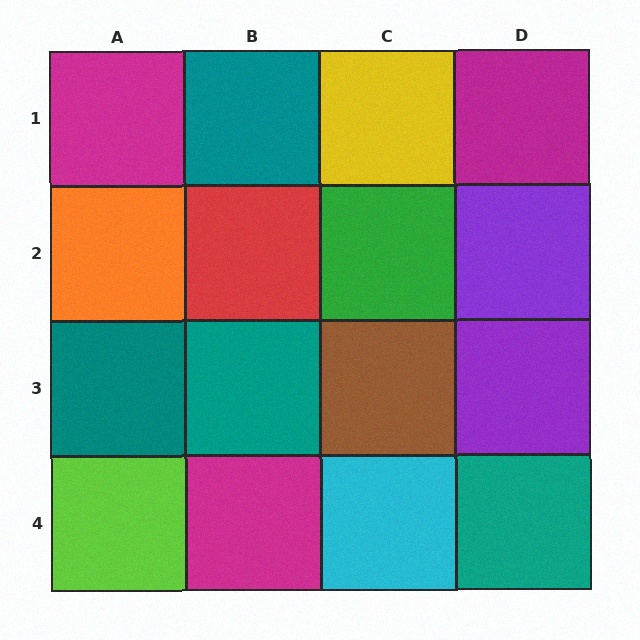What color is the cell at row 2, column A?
Orange.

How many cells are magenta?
3 cells are magenta.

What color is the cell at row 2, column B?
Red.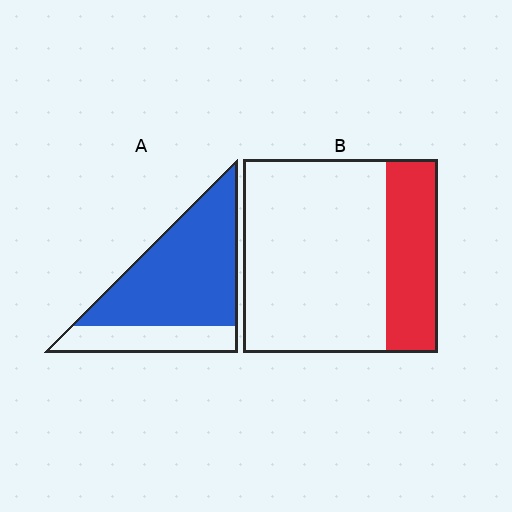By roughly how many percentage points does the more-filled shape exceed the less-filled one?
By roughly 45 percentage points (A over B).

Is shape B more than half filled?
No.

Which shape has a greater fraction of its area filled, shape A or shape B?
Shape A.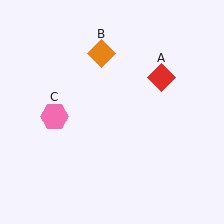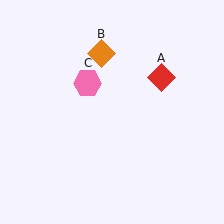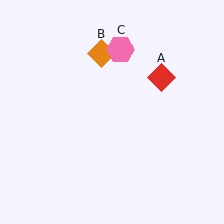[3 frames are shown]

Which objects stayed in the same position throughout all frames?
Red diamond (object A) and orange diamond (object B) remained stationary.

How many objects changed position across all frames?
1 object changed position: pink hexagon (object C).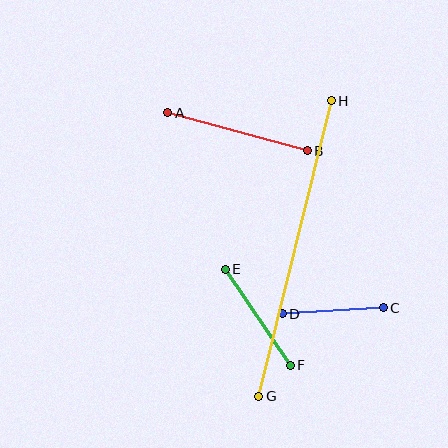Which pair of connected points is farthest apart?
Points G and H are farthest apart.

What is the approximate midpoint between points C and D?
The midpoint is at approximately (333, 311) pixels.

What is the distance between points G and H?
The distance is approximately 304 pixels.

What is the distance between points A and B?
The distance is approximately 144 pixels.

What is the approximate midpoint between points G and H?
The midpoint is at approximately (295, 248) pixels.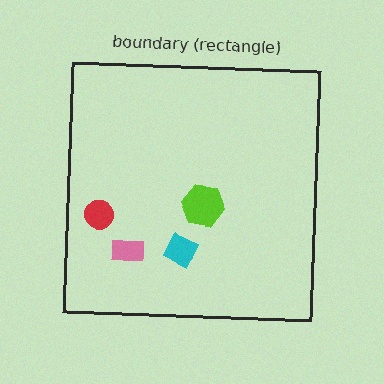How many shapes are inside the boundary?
4 inside, 0 outside.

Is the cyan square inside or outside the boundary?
Inside.